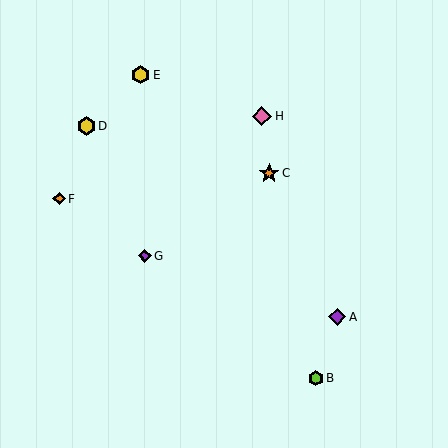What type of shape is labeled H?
Shape H is a pink diamond.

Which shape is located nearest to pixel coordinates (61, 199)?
The orange diamond (labeled F) at (59, 199) is nearest to that location.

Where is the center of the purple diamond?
The center of the purple diamond is at (337, 317).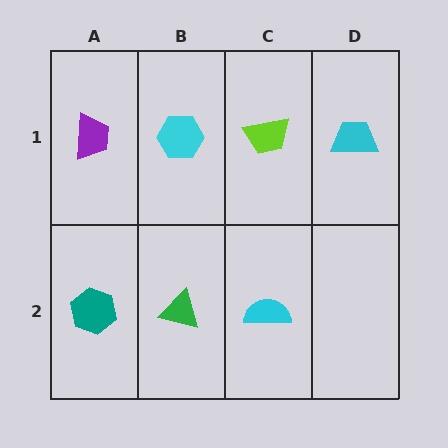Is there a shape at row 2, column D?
No, that cell is empty.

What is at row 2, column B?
A green triangle.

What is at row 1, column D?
A cyan trapezoid.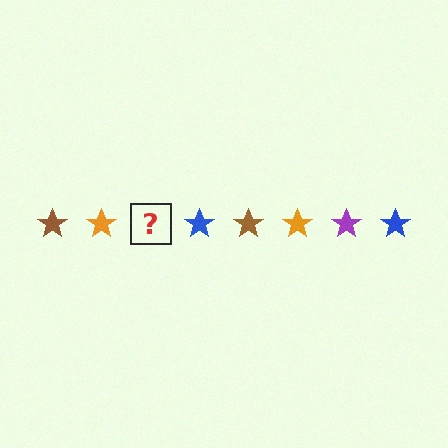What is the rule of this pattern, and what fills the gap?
The rule is that the pattern cycles through brown, orange, purple, blue stars. The gap should be filled with a purple star.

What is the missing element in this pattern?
The missing element is a purple star.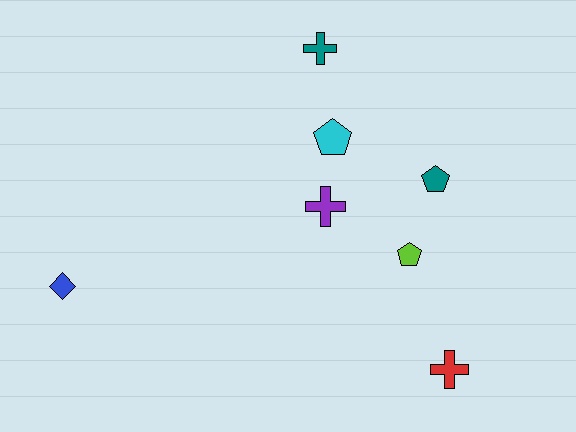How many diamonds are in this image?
There is 1 diamond.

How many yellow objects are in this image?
There are no yellow objects.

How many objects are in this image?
There are 7 objects.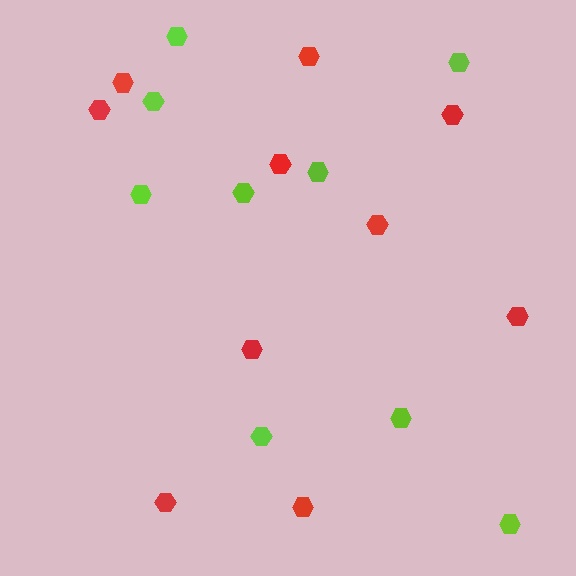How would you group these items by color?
There are 2 groups: one group of red hexagons (10) and one group of lime hexagons (9).